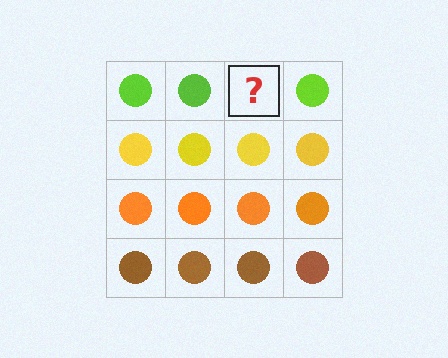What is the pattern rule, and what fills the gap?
The rule is that each row has a consistent color. The gap should be filled with a lime circle.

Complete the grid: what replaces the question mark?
The question mark should be replaced with a lime circle.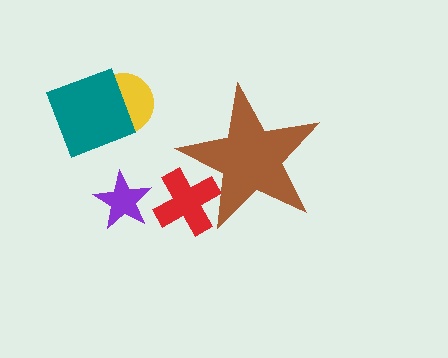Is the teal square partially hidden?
No, the teal square is fully visible.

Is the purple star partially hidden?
No, the purple star is fully visible.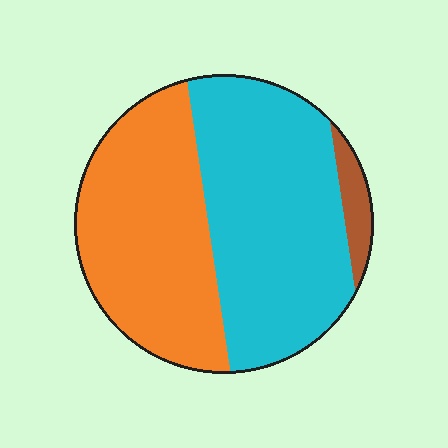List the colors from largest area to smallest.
From largest to smallest: cyan, orange, brown.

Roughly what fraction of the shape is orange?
Orange takes up about two fifths (2/5) of the shape.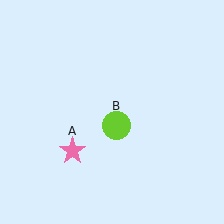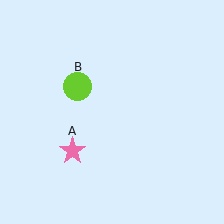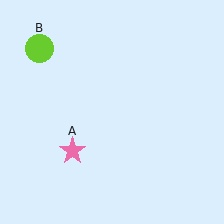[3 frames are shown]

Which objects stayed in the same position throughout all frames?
Pink star (object A) remained stationary.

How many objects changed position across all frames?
1 object changed position: lime circle (object B).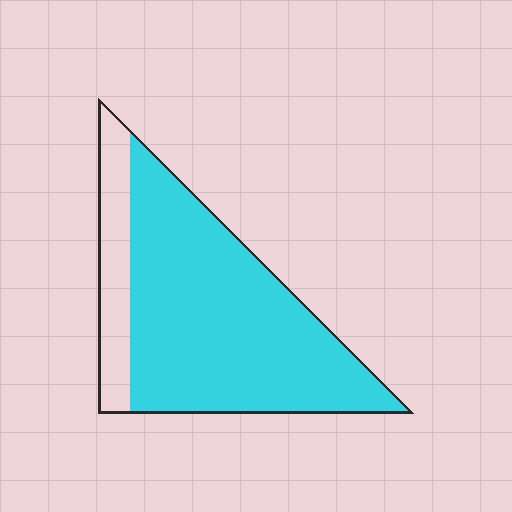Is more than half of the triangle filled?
Yes.